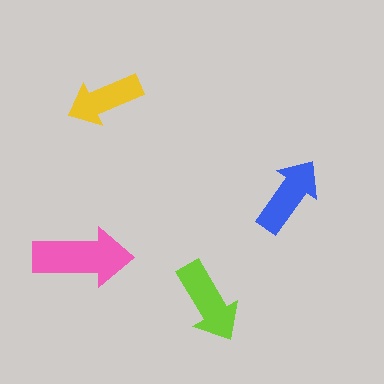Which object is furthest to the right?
The blue arrow is rightmost.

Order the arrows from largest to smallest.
the pink one, the lime one, the blue one, the yellow one.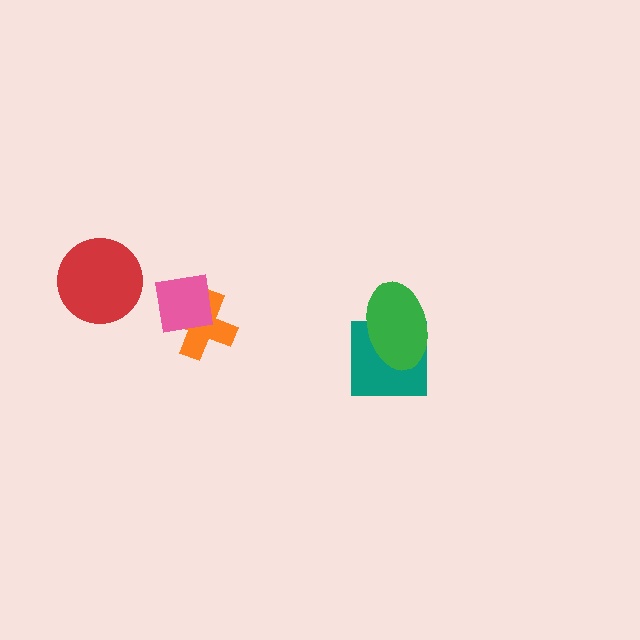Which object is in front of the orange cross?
The pink square is in front of the orange cross.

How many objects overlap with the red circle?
0 objects overlap with the red circle.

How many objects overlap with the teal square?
1 object overlaps with the teal square.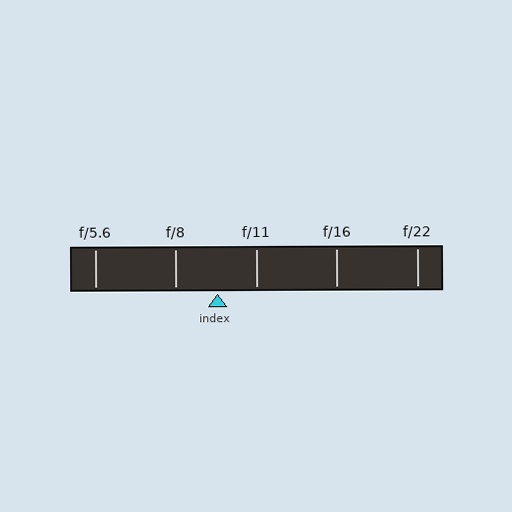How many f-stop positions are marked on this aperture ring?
There are 5 f-stop positions marked.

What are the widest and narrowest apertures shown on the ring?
The widest aperture shown is f/5.6 and the narrowest is f/22.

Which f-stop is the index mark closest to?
The index mark is closest to f/11.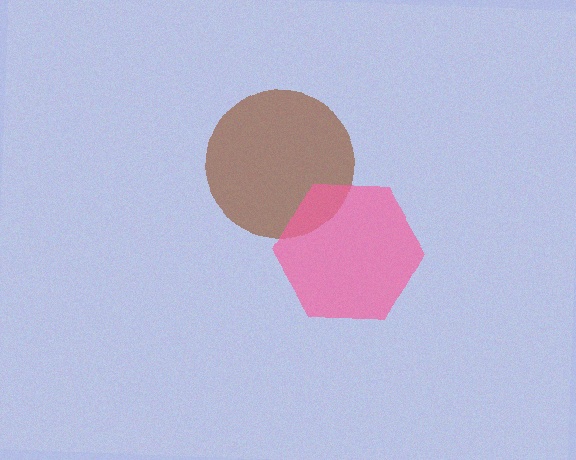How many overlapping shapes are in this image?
There are 2 overlapping shapes in the image.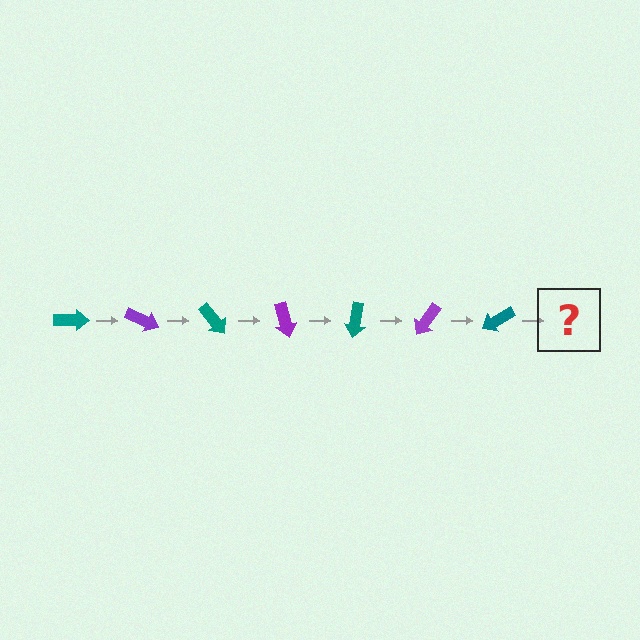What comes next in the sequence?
The next element should be a purple arrow, rotated 175 degrees from the start.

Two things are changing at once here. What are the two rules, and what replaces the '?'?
The two rules are that it rotates 25 degrees each step and the color cycles through teal and purple. The '?' should be a purple arrow, rotated 175 degrees from the start.